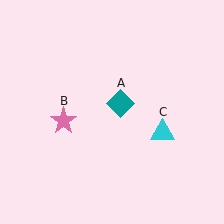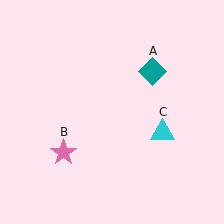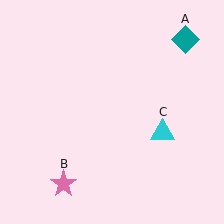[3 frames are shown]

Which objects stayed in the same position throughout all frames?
Cyan triangle (object C) remained stationary.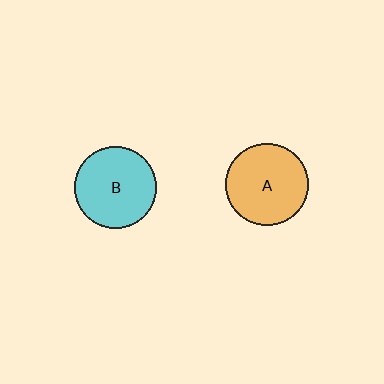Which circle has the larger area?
Circle A (orange).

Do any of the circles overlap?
No, none of the circles overlap.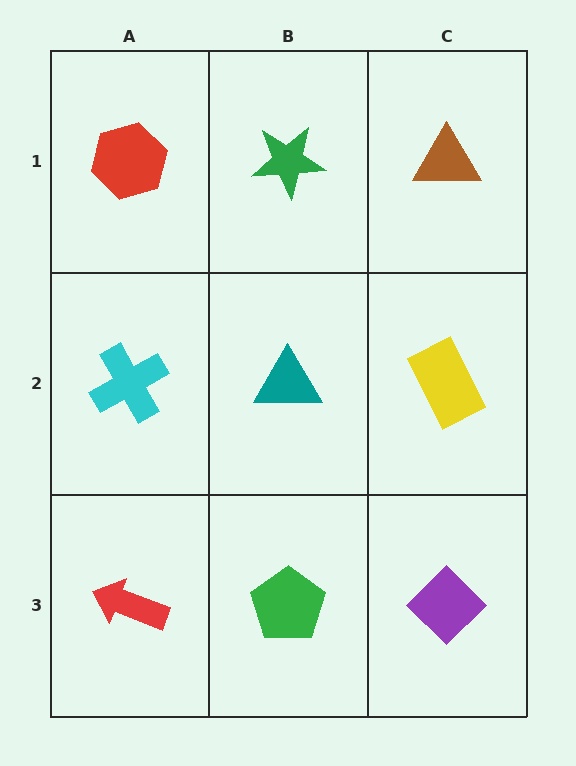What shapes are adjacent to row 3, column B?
A teal triangle (row 2, column B), a red arrow (row 3, column A), a purple diamond (row 3, column C).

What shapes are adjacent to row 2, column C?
A brown triangle (row 1, column C), a purple diamond (row 3, column C), a teal triangle (row 2, column B).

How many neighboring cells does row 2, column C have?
3.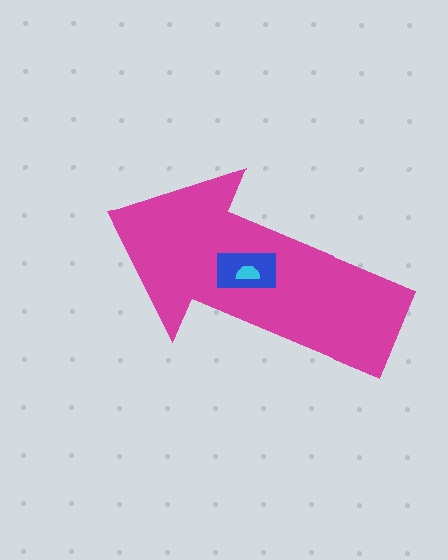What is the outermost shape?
The magenta arrow.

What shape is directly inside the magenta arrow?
The blue rectangle.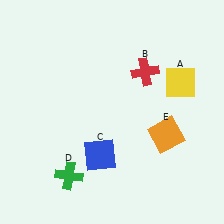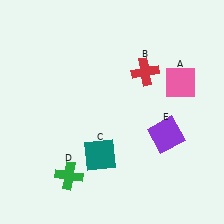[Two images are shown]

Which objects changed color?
A changed from yellow to pink. C changed from blue to teal. E changed from orange to purple.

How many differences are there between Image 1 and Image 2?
There are 3 differences between the two images.